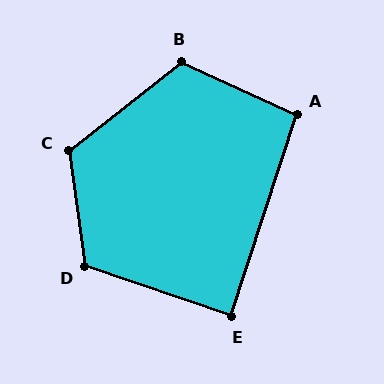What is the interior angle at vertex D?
Approximately 117 degrees (obtuse).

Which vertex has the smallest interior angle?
E, at approximately 89 degrees.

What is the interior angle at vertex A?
Approximately 96 degrees (obtuse).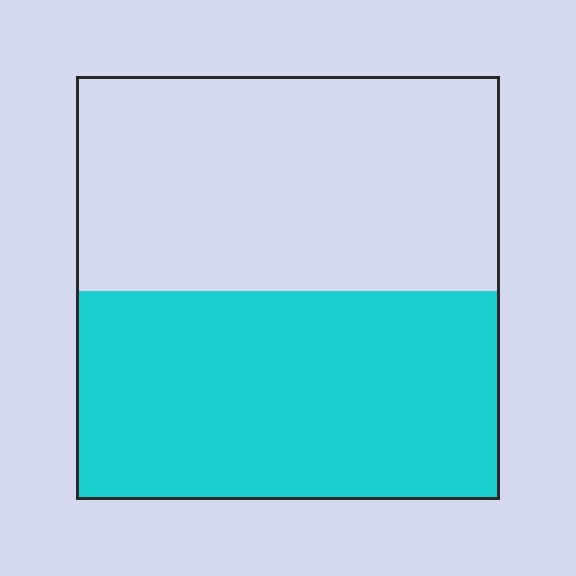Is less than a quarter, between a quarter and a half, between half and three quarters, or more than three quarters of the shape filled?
Between a quarter and a half.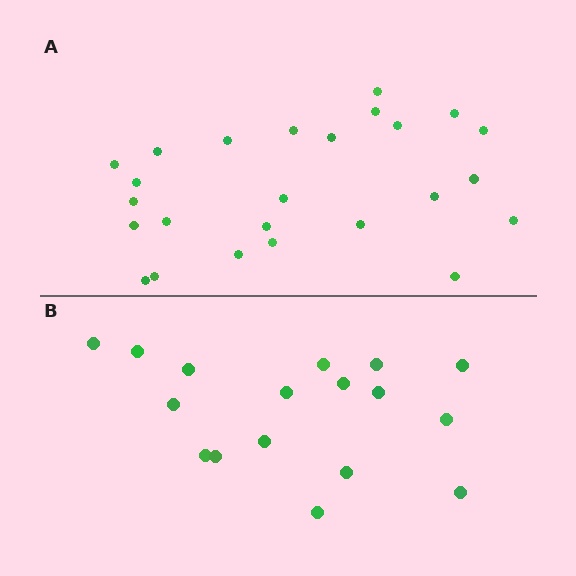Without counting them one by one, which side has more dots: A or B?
Region A (the top region) has more dots.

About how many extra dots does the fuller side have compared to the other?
Region A has roughly 8 or so more dots than region B.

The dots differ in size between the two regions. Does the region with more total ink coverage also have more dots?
No. Region B has more total ink coverage because its dots are larger, but region A actually contains more individual dots. Total area can be misleading — the number of items is what matters here.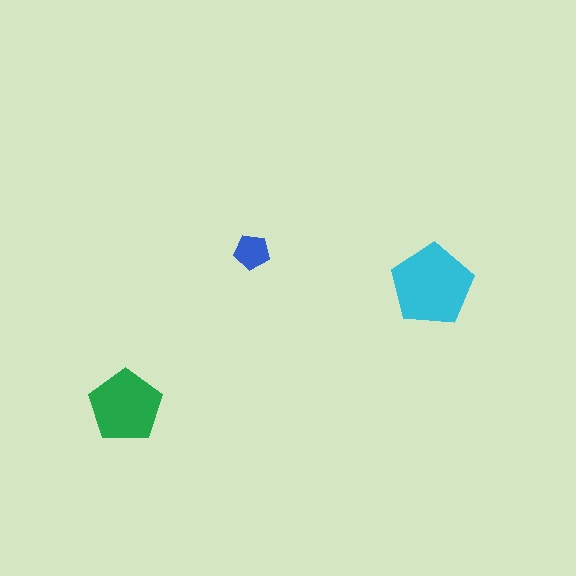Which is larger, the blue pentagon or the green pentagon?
The green one.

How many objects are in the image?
There are 3 objects in the image.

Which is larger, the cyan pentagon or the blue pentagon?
The cyan one.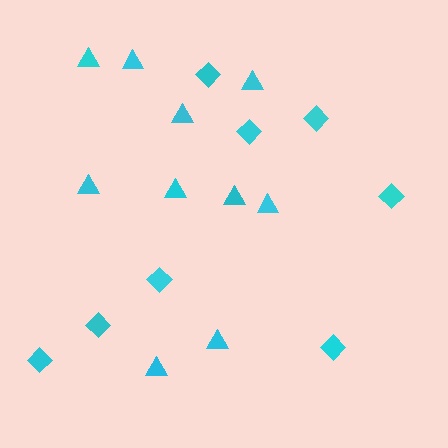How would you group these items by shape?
There are 2 groups: one group of diamonds (8) and one group of triangles (10).